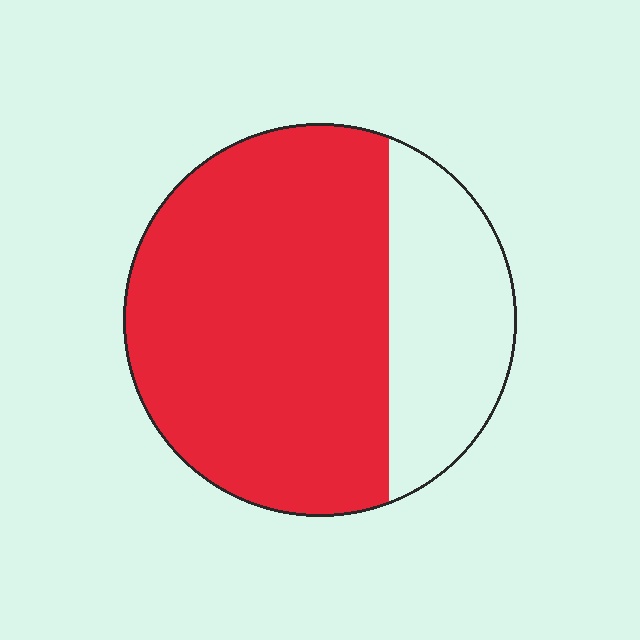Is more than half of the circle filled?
Yes.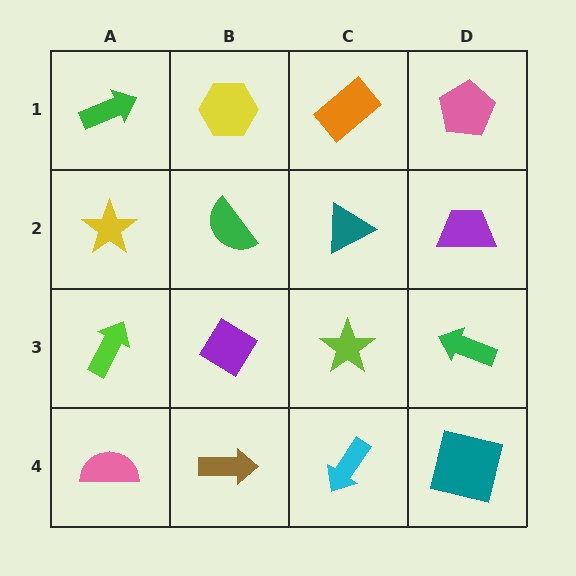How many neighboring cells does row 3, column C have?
4.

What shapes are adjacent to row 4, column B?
A purple diamond (row 3, column B), a pink semicircle (row 4, column A), a cyan arrow (row 4, column C).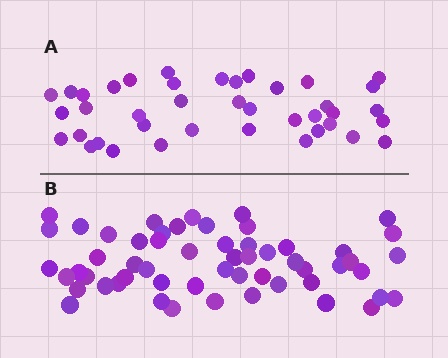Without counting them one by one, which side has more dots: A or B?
Region B (the bottom region) has more dots.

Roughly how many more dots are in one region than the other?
Region B has approximately 15 more dots than region A.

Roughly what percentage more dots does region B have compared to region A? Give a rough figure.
About 40% more.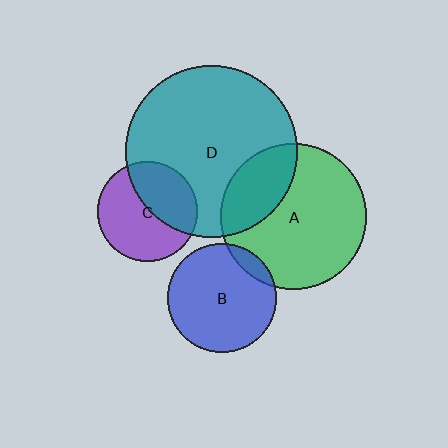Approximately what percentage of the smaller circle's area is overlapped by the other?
Approximately 10%.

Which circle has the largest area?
Circle D (teal).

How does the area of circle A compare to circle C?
Approximately 2.1 times.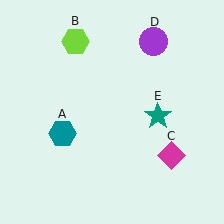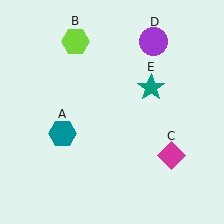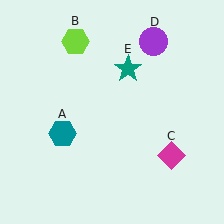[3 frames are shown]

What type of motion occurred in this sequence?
The teal star (object E) rotated counterclockwise around the center of the scene.